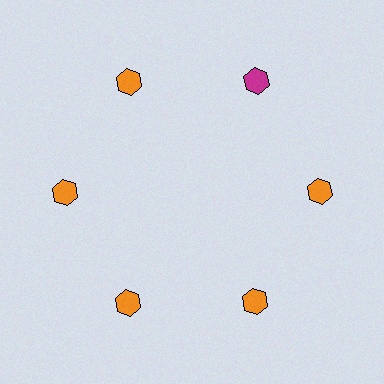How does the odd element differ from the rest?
It has a different color: magenta instead of orange.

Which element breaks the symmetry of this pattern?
The magenta hexagon at roughly the 1 o'clock position breaks the symmetry. All other shapes are orange hexagons.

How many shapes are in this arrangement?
There are 6 shapes arranged in a ring pattern.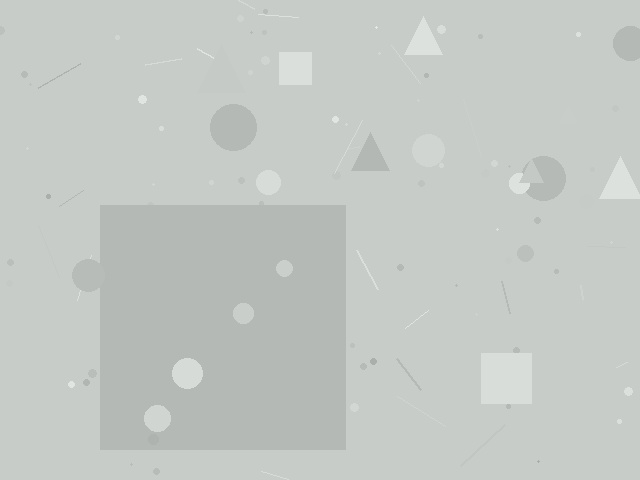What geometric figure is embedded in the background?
A square is embedded in the background.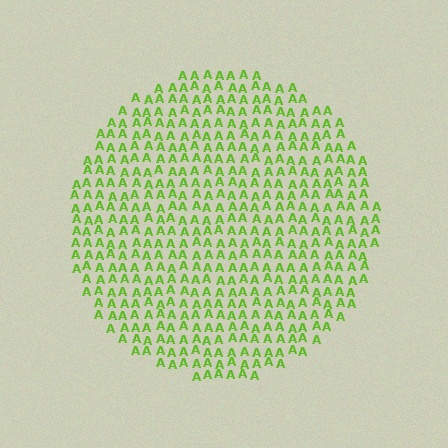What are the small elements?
The small elements are letter A's.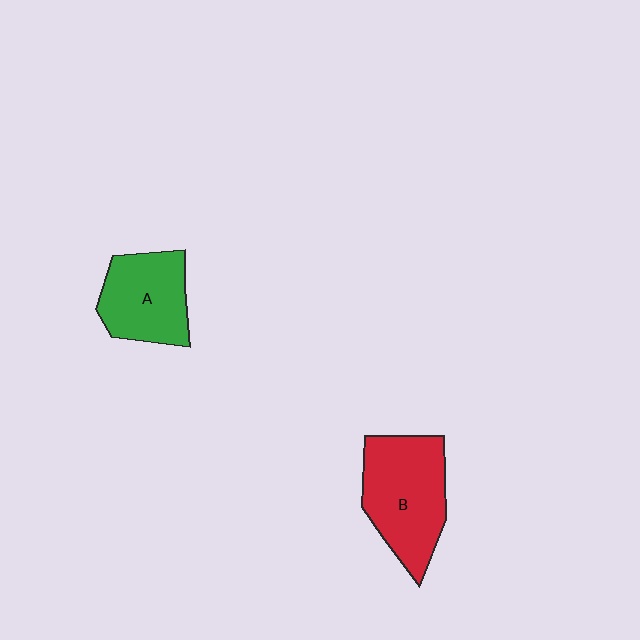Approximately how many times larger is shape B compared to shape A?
Approximately 1.3 times.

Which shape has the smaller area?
Shape A (green).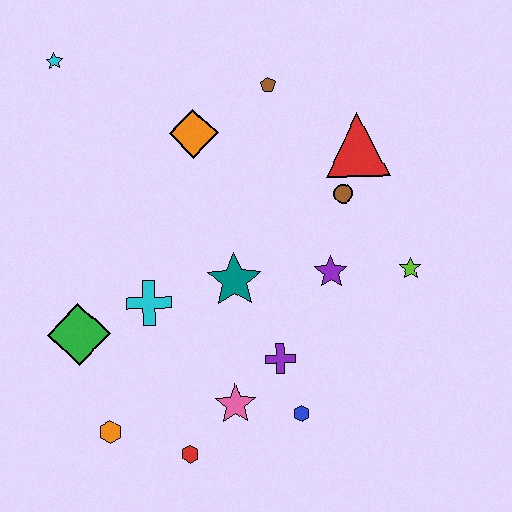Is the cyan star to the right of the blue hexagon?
No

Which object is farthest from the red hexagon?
The cyan star is farthest from the red hexagon.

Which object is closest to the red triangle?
The brown circle is closest to the red triangle.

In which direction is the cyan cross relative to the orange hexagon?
The cyan cross is above the orange hexagon.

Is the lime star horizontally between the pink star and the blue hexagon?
No